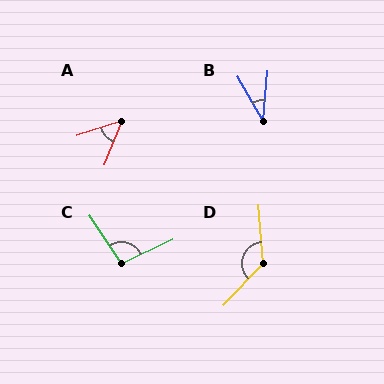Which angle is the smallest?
B, at approximately 36 degrees.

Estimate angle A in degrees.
Approximately 50 degrees.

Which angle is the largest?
D, at approximately 132 degrees.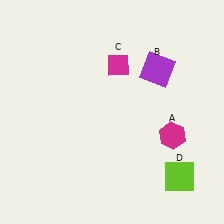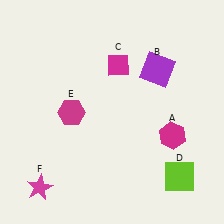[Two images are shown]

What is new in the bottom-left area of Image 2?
A magenta hexagon (E) was added in the bottom-left area of Image 2.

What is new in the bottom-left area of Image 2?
A magenta star (F) was added in the bottom-left area of Image 2.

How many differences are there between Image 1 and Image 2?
There are 2 differences between the two images.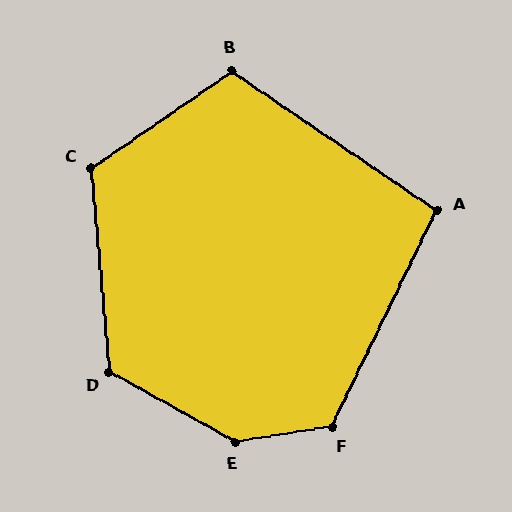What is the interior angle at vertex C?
Approximately 120 degrees (obtuse).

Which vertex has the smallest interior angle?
A, at approximately 98 degrees.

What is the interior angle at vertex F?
Approximately 125 degrees (obtuse).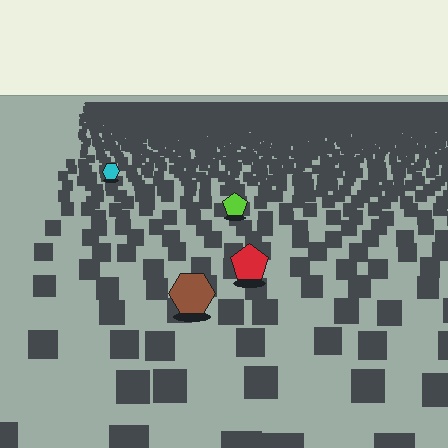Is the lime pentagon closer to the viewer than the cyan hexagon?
Yes. The lime pentagon is closer — you can tell from the texture gradient: the ground texture is coarser near it.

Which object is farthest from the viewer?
The cyan hexagon is farthest from the viewer. It appears smaller and the ground texture around it is denser.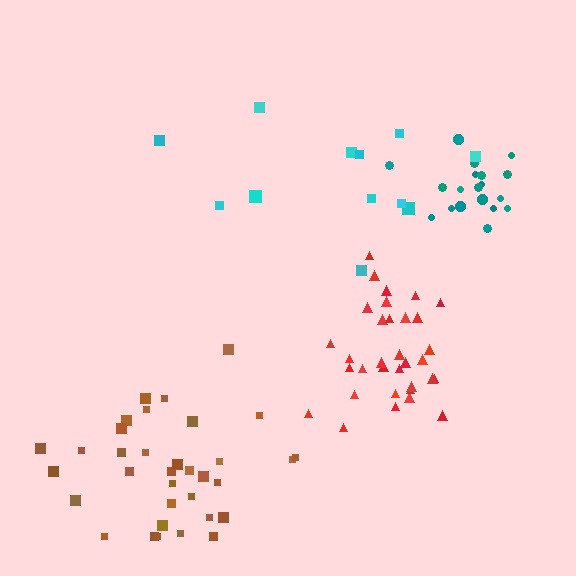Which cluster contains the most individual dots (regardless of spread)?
Brown (34).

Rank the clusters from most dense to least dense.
teal, red, brown, cyan.